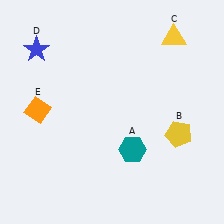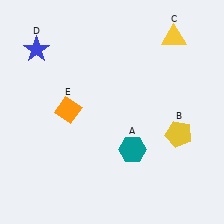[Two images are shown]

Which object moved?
The orange diamond (E) moved right.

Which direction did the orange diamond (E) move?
The orange diamond (E) moved right.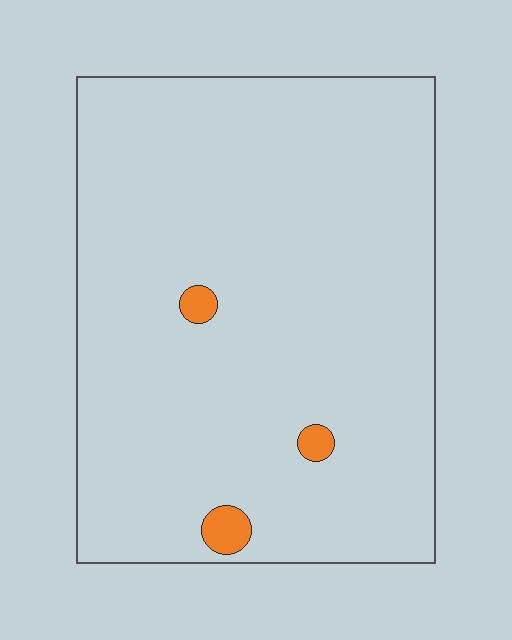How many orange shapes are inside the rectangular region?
3.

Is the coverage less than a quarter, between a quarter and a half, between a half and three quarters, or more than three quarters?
Less than a quarter.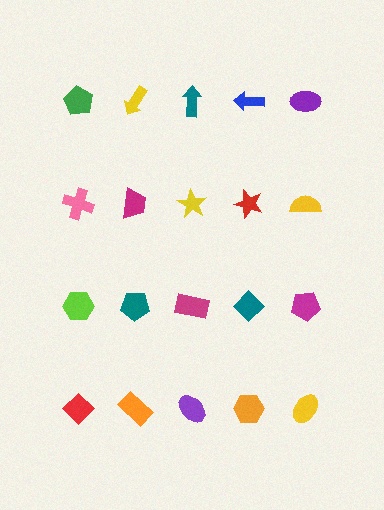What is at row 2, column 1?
A pink cross.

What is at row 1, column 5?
A purple ellipse.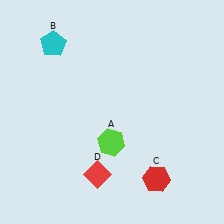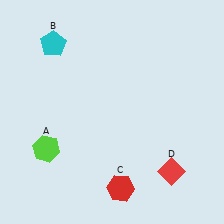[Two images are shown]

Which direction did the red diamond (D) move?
The red diamond (D) moved right.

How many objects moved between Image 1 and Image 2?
3 objects moved between the two images.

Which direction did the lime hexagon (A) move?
The lime hexagon (A) moved left.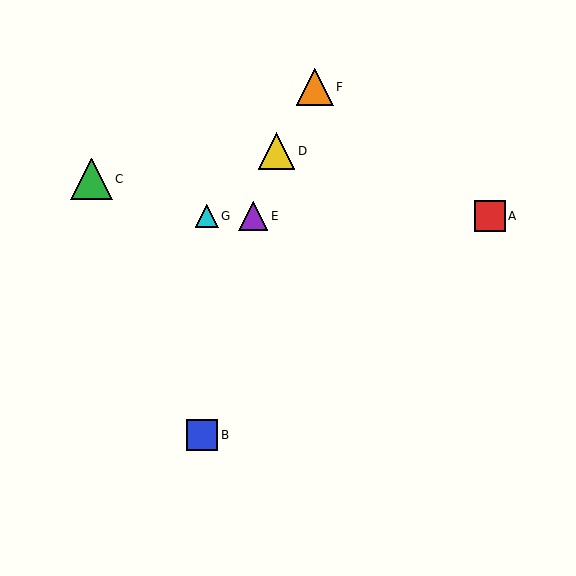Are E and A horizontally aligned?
Yes, both are at y≈216.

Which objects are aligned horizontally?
Objects A, E, G are aligned horizontally.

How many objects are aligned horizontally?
3 objects (A, E, G) are aligned horizontally.